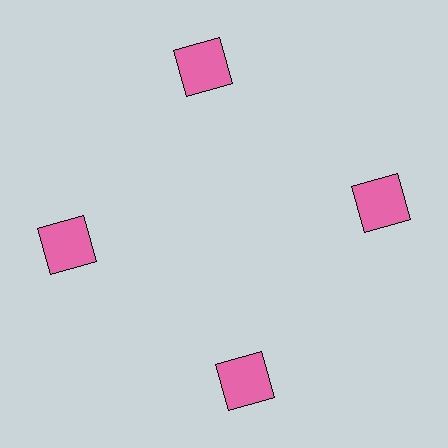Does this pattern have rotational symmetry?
Yes, this pattern has 4-fold rotational symmetry. It looks the same after rotating 90 degrees around the center.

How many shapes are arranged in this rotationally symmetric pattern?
There are 4 shapes, arranged in 4 groups of 1.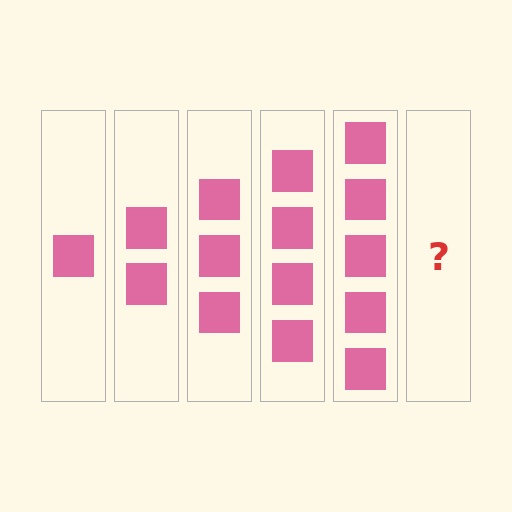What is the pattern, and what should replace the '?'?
The pattern is that each step adds one more square. The '?' should be 6 squares.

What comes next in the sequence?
The next element should be 6 squares.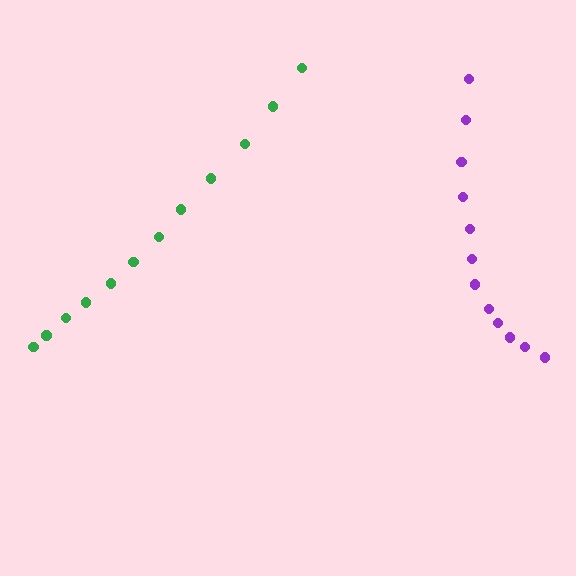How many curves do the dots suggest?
There are 2 distinct paths.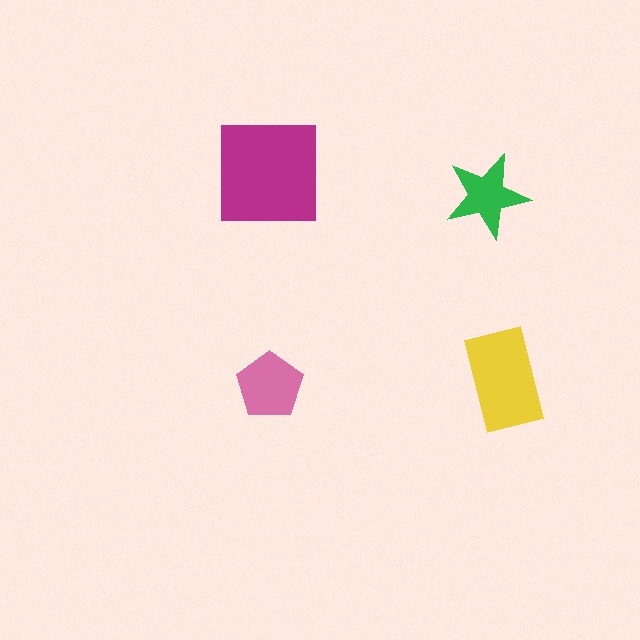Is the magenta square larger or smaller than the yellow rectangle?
Larger.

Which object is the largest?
The magenta square.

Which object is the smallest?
The green star.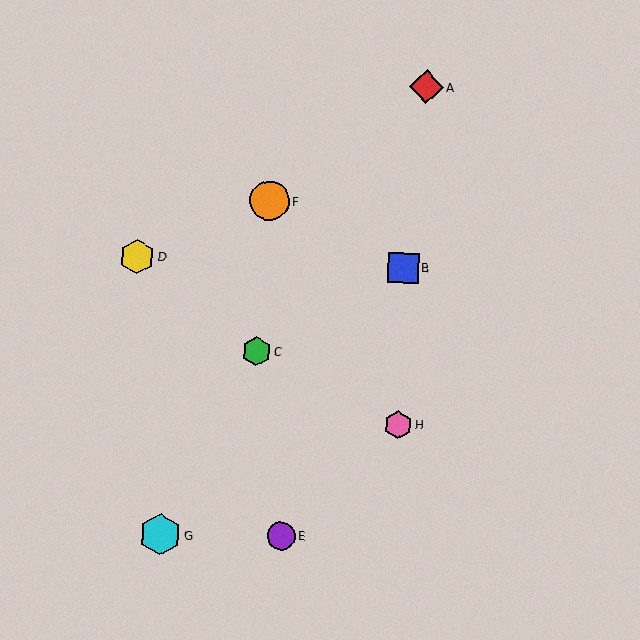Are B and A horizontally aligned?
No, B is at y≈268 and A is at y≈87.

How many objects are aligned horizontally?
2 objects (B, D) are aligned horizontally.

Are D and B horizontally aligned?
Yes, both are at y≈257.